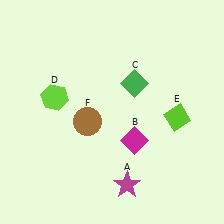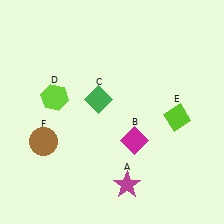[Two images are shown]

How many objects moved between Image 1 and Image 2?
2 objects moved between the two images.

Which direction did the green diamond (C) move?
The green diamond (C) moved left.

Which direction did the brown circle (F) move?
The brown circle (F) moved left.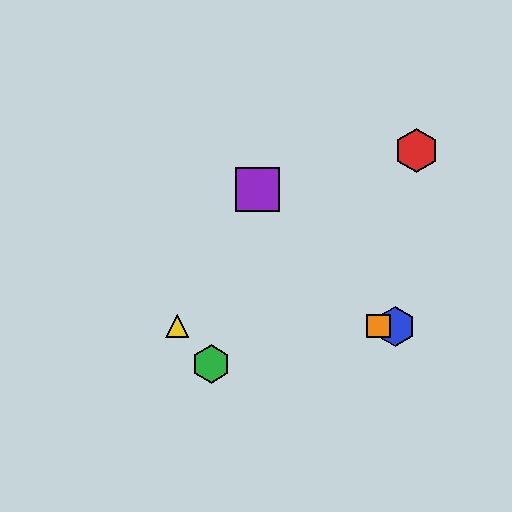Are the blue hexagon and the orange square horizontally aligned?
Yes, both are at y≈326.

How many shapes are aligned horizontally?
3 shapes (the blue hexagon, the yellow triangle, the orange square) are aligned horizontally.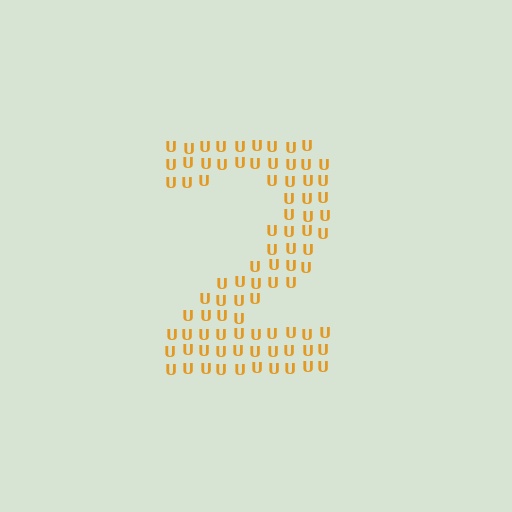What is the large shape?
The large shape is the digit 2.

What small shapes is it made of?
It is made of small letter U's.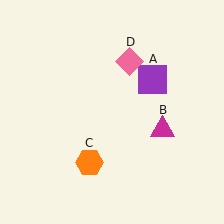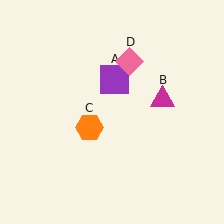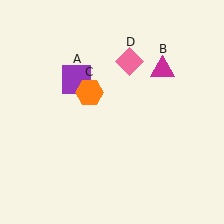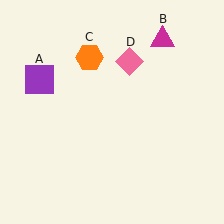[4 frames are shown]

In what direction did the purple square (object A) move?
The purple square (object A) moved left.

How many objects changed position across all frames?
3 objects changed position: purple square (object A), magenta triangle (object B), orange hexagon (object C).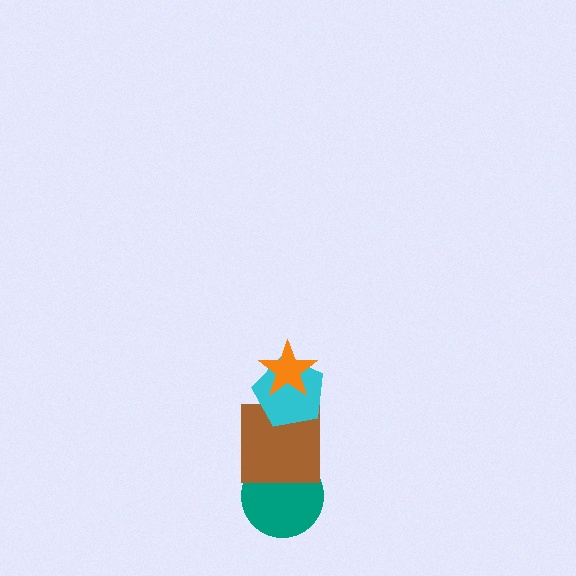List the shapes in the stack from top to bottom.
From top to bottom: the orange star, the cyan pentagon, the brown square, the teal circle.